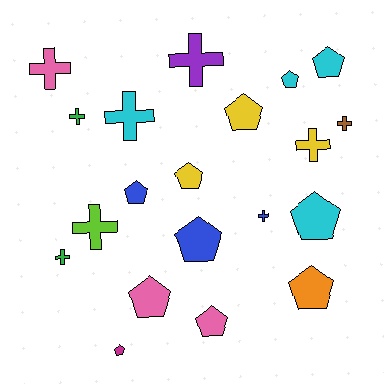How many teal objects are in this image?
There are no teal objects.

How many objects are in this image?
There are 20 objects.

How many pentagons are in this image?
There are 11 pentagons.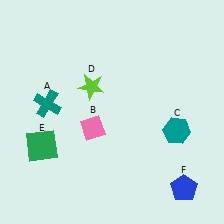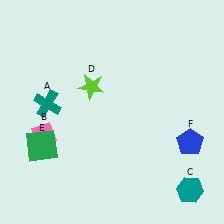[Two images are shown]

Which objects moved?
The objects that moved are: the pink diamond (B), the teal hexagon (C), the blue pentagon (F).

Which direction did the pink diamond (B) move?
The pink diamond (B) moved left.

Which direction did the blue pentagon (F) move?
The blue pentagon (F) moved up.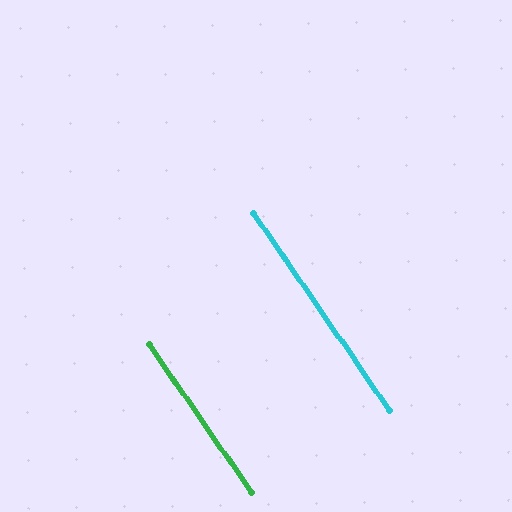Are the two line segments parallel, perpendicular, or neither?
Parallel — their directions differ by only 0.1°.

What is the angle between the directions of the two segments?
Approximately 0 degrees.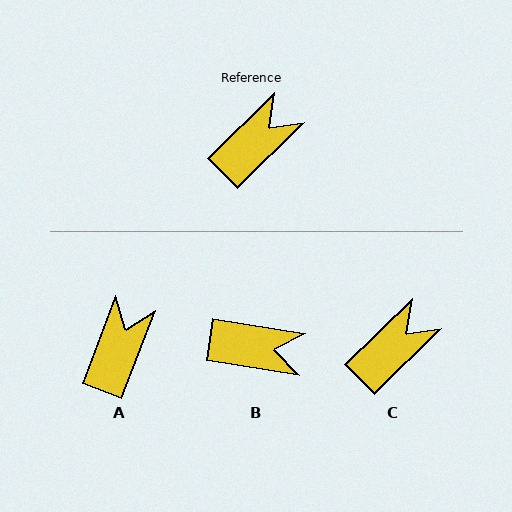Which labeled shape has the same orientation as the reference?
C.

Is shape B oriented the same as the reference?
No, it is off by about 54 degrees.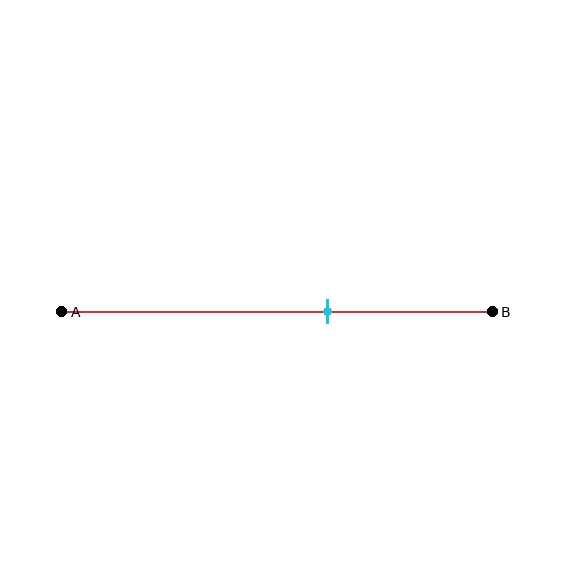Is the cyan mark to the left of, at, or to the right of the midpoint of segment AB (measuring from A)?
The cyan mark is to the right of the midpoint of segment AB.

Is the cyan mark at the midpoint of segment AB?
No, the mark is at about 60% from A, not at the 50% midpoint.